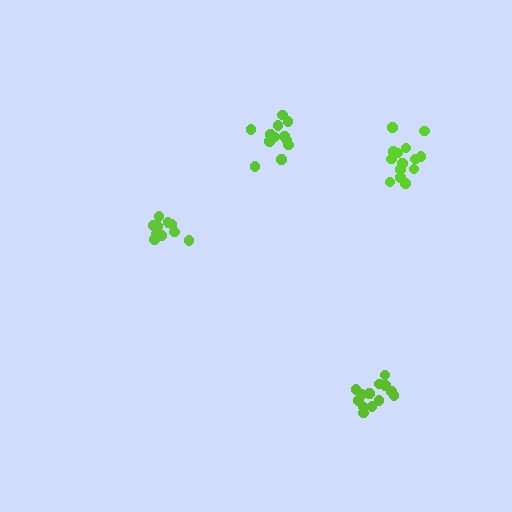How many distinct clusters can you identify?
There are 4 distinct clusters.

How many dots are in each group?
Group 1: 14 dots, Group 2: 12 dots, Group 3: 13 dots, Group 4: 10 dots (49 total).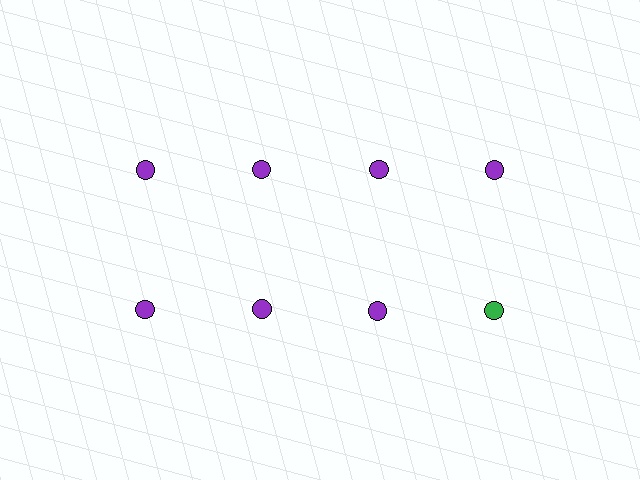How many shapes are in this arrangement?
There are 8 shapes arranged in a grid pattern.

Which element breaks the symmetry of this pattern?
The green circle in the second row, second from right column breaks the symmetry. All other shapes are purple circles.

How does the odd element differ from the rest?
It has a different color: green instead of purple.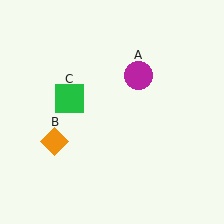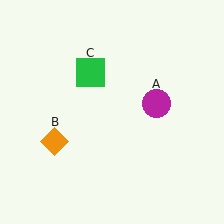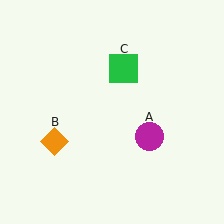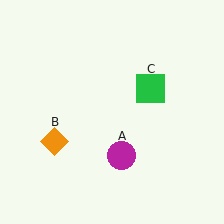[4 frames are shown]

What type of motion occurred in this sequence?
The magenta circle (object A), green square (object C) rotated clockwise around the center of the scene.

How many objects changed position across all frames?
2 objects changed position: magenta circle (object A), green square (object C).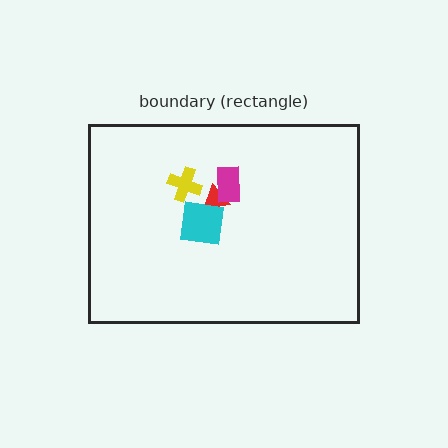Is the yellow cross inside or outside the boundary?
Inside.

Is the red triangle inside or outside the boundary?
Inside.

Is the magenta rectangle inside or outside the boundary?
Inside.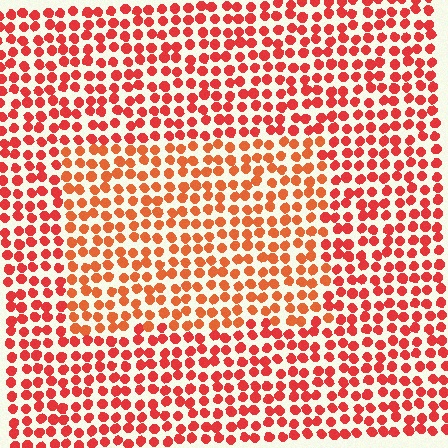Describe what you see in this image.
The image is filled with small red elements in a uniform arrangement. A rectangle-shaped region is visible where the elements are tinted to a slightly different hue, forming a subtle color boundary.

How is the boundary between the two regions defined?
The boundary is defined purely by a slight shift in hue (about 19 degrees). Spacing, size, and orientation are identical on both sides.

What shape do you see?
I see a rectangle.